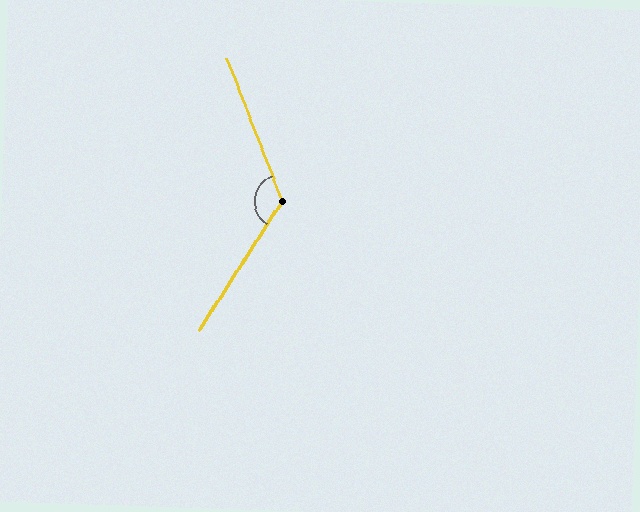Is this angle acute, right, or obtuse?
It is obtuse.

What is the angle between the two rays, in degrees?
Approximately 126 degrees.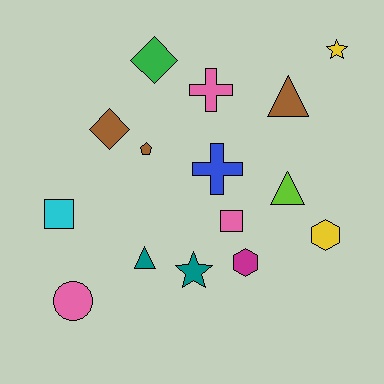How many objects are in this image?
There are 15 objects.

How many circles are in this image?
There is 1 circle.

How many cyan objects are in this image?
There is 1 cyan object.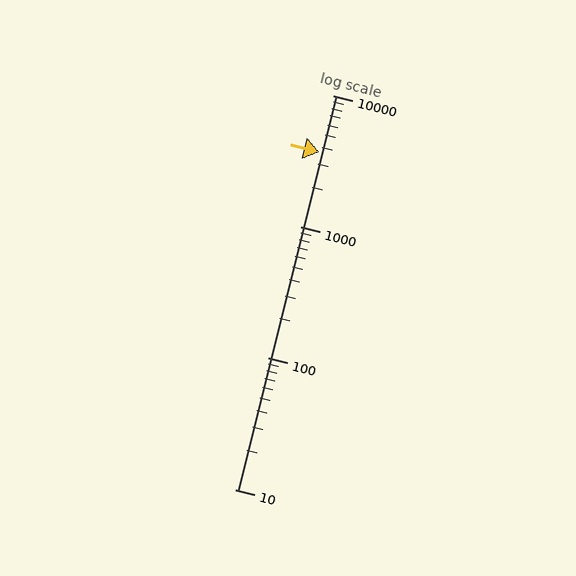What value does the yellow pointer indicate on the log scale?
The pointer indicates approximately 3700.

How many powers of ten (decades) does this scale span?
The scale spans 3 decades, from 10 to 10000.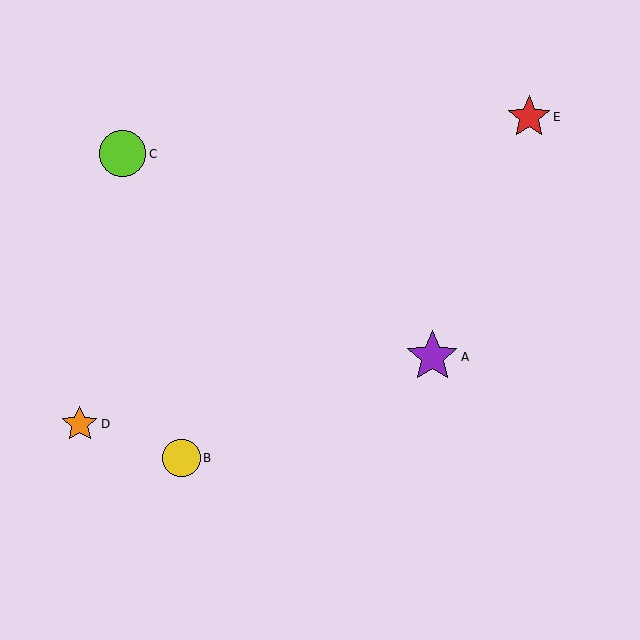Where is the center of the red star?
The center of the red star is at (529, 117).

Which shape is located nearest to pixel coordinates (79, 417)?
The orange star (labeled D) at (80, 424) is nearest to that location.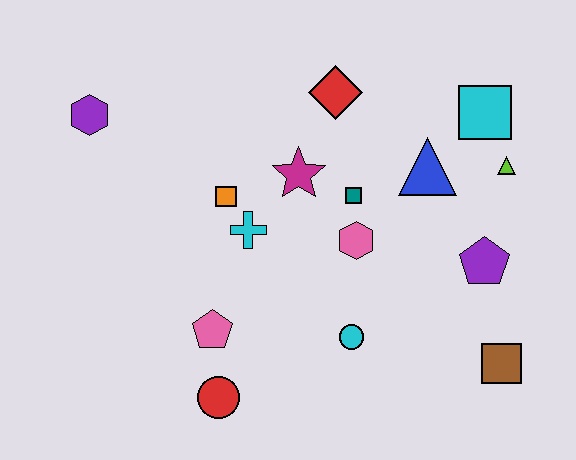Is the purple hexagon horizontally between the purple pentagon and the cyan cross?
No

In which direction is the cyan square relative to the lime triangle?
The cyan square is above the lime triangle.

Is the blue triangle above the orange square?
Yes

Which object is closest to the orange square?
The cyan cross is closest to the orange square.